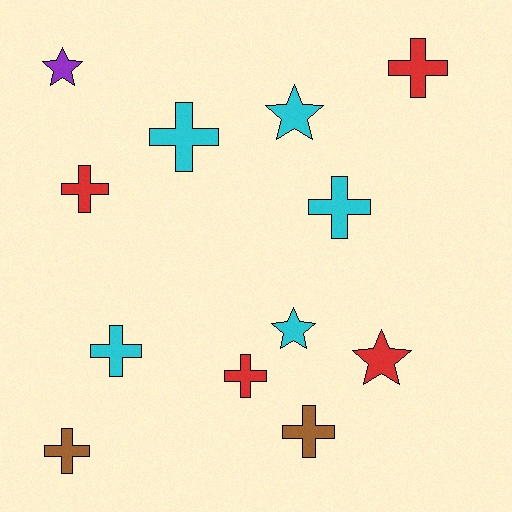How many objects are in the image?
There are 12 objects.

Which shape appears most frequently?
Cross, with 8 objects.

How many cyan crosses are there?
There are 3 cyan crosses.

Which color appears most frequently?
Cyan, with 5 objects.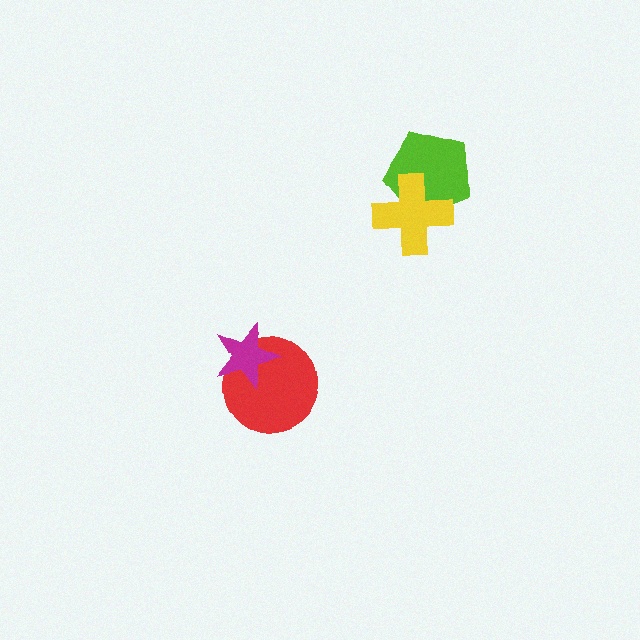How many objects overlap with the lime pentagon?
1 object overlaps with the lime pentagon.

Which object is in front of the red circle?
The magenta star is in front of the red circle.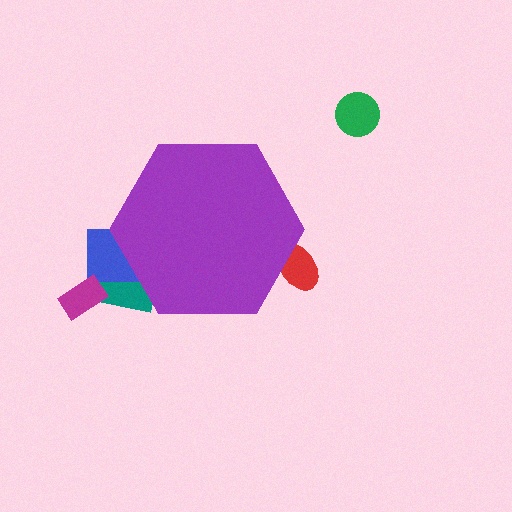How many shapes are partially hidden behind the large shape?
3 shapes are partially hidden.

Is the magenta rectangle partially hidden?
No, the magenta rectangle is fully visible.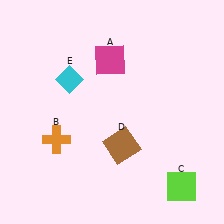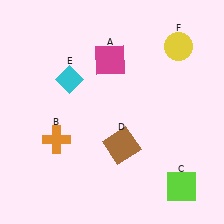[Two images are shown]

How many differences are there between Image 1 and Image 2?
There is 1 difference between the two images.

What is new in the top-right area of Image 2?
A yellow circle (F) was added in the top-right area of Image 2.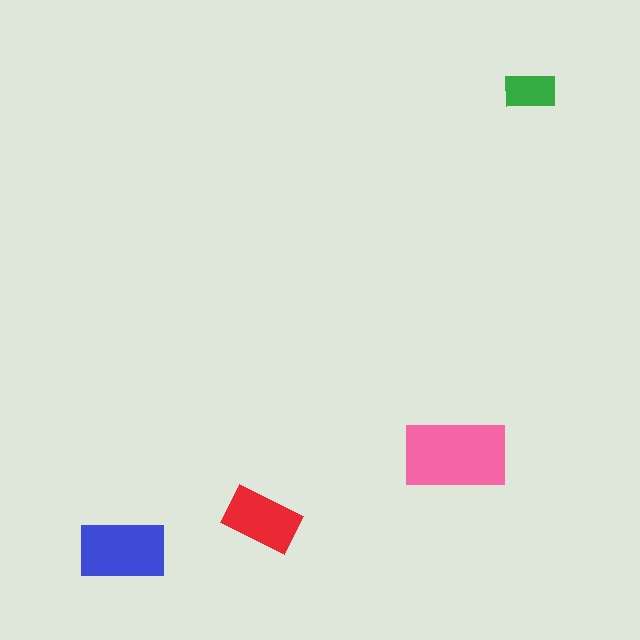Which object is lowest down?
The blue rectangle is bottommost.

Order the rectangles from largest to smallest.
the pink one, the blue one, the red one, the green one.